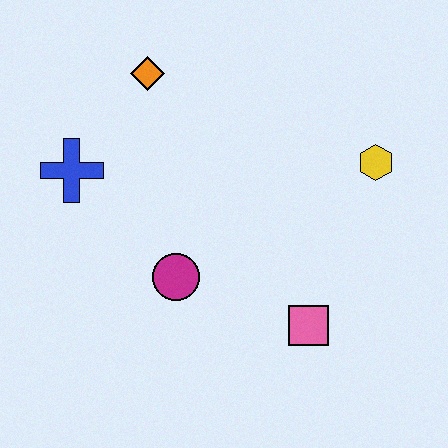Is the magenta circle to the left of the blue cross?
No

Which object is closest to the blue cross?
The orange diamond is closest to the blue cross.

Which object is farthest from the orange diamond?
The pink square is farthest from the orange diamond.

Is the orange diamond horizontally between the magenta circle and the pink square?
No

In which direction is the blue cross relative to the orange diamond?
The blue cross is below the orange diamond.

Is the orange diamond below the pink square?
No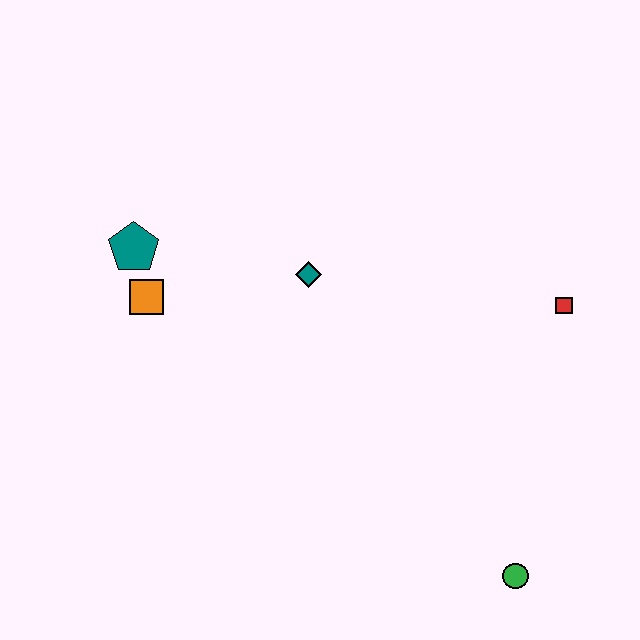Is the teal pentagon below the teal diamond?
No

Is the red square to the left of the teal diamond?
No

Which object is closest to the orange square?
The teal pentagon is closest to the orange square.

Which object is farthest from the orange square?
The green circle is farthest from the orange square.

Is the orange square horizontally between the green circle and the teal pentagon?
Yes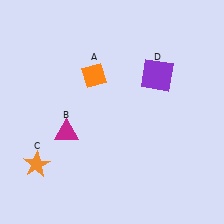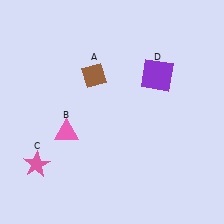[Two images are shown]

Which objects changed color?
A changed from orange to brown. B changed from magenta to pink. C changed from orange to pink.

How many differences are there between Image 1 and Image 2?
There are 3 differences between the two images.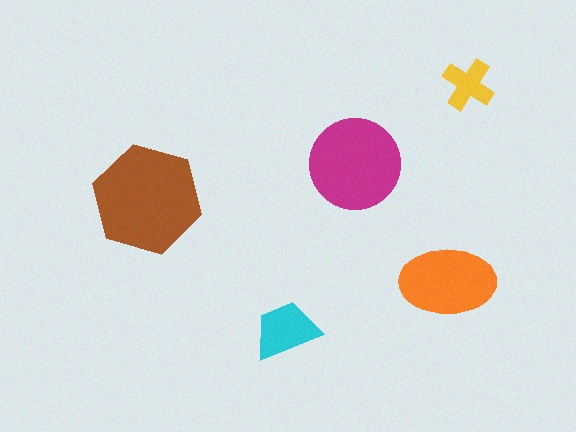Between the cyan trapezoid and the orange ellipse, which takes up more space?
The orange ellipse.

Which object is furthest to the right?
The yellow cross is rightmost.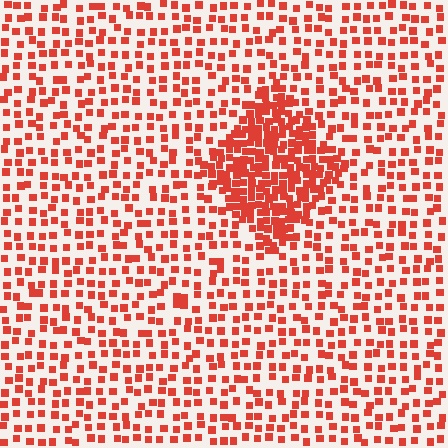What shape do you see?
I see a diamond.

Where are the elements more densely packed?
The elements are more densely packed inside the diamond boundary.